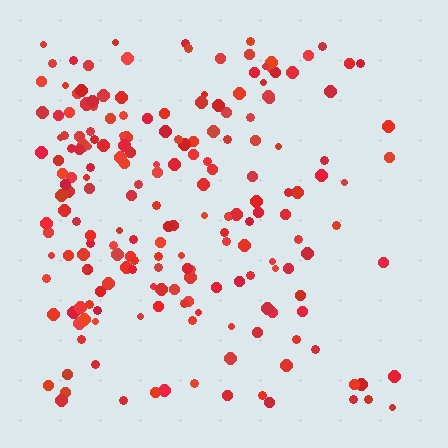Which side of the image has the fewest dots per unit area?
The right.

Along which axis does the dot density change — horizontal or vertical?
Horizontal.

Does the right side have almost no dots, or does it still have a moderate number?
Still a moderate number, just noticeably fewer than the left.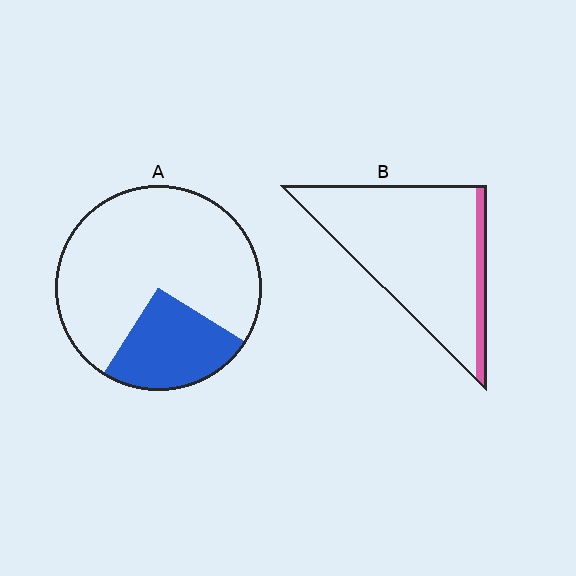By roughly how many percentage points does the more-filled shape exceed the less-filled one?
By roughly 15 percentage points (A over B).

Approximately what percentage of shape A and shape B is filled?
A is approximately 25% and B is approximately 10%.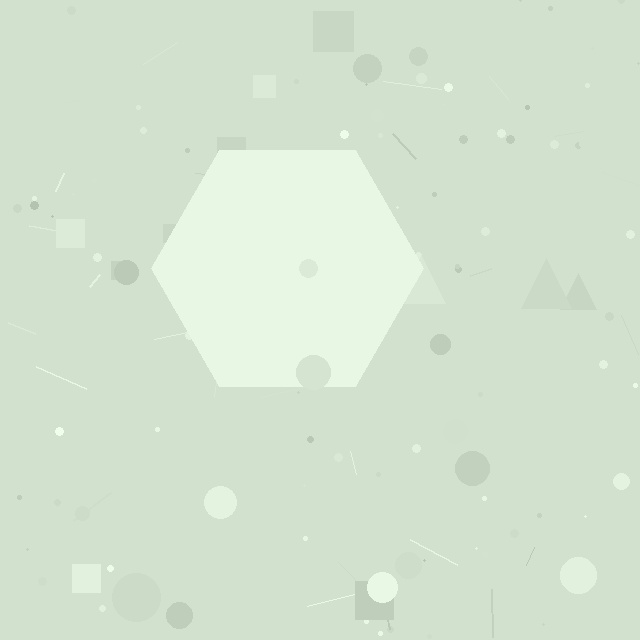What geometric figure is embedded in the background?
A hexagon is embedded in the background.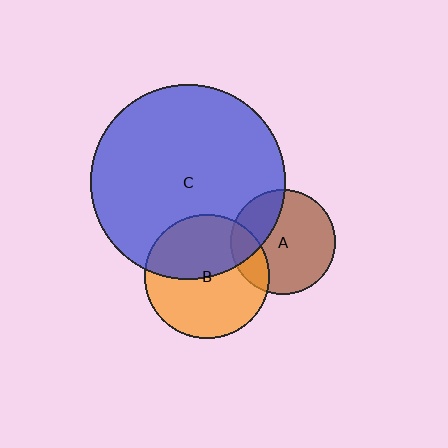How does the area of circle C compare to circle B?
Approximately 2.4 times.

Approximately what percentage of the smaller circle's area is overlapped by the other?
Approximately 30%.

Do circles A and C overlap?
Yes.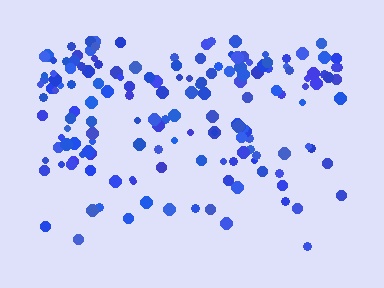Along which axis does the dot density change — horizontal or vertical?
Vertical.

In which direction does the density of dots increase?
From bottom to top, with the top side densest.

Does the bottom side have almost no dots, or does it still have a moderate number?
Still a moderate number, just noticeably fewer than the top.